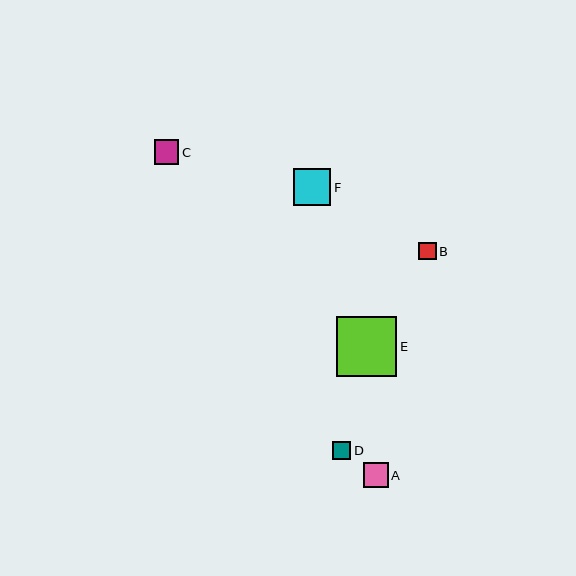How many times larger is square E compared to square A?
Square E is approximately 2.4 times the size of square A.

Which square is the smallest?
Square B is the smallest with a size of approximately 17 pixels.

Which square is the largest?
Square E is the largest with a size of approximately 60 pixels.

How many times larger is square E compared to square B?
Square E is approximately 3.5 times the size of square B.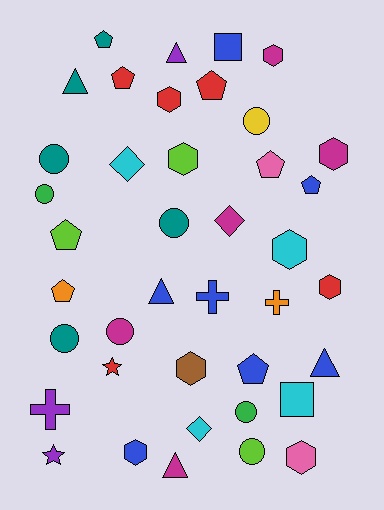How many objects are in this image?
There are 40 objects.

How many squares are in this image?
There are 2 squares.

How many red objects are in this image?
There are 5 red objects.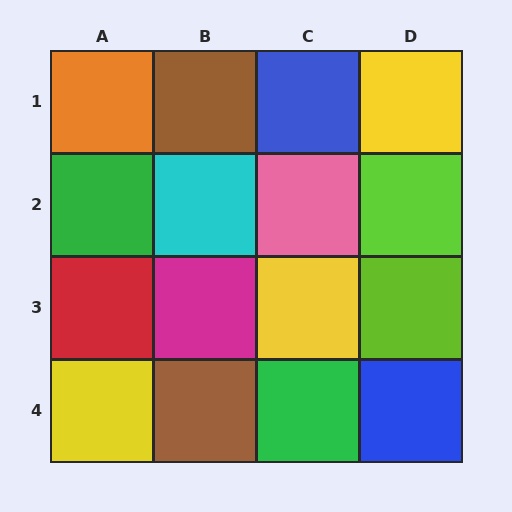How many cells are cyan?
1 cell is cyan.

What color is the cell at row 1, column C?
Blue.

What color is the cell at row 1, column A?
Orange.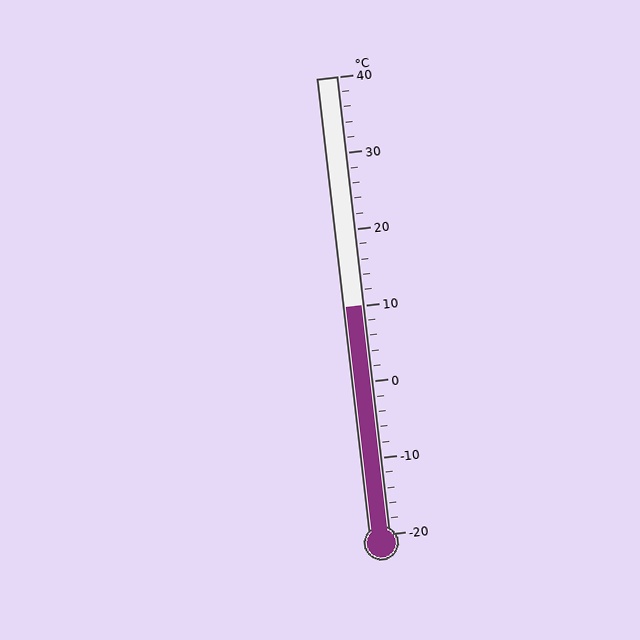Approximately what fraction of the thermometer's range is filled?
The thermometer is filled to approximately 50% of its range.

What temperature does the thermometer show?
The thermometer shows approximately 10°C.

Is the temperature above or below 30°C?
The temperature is below 30°C.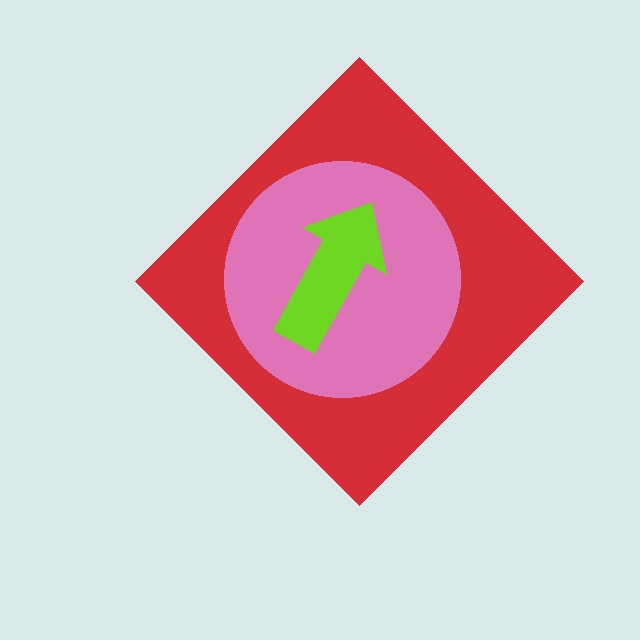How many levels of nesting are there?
3.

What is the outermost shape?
The red diamond.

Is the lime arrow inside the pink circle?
Yes.